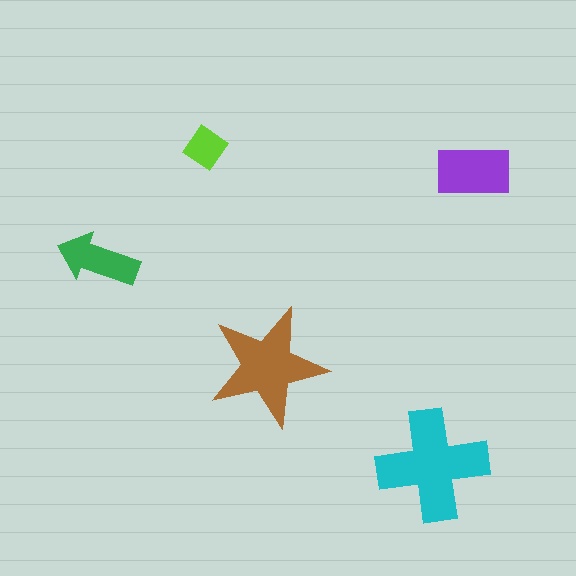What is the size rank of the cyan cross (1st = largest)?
1st.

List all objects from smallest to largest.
The lime diamond, the green arrow, the purple rectangle, the brown star, the cyan cross.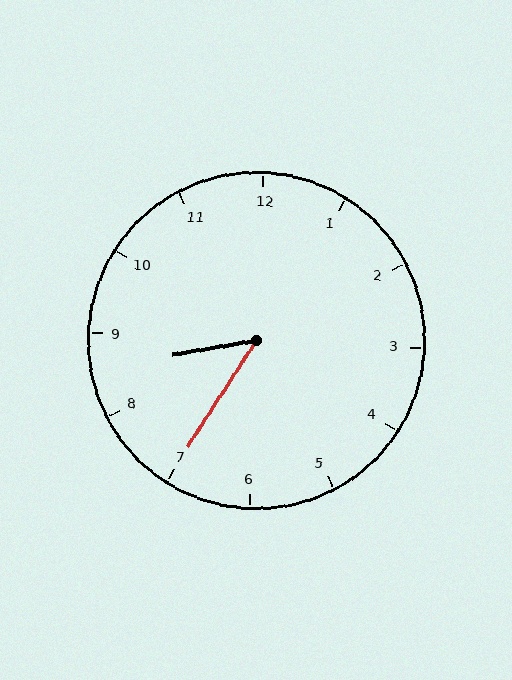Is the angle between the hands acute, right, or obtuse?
It is acute.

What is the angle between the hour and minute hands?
Approximately 48 degrees.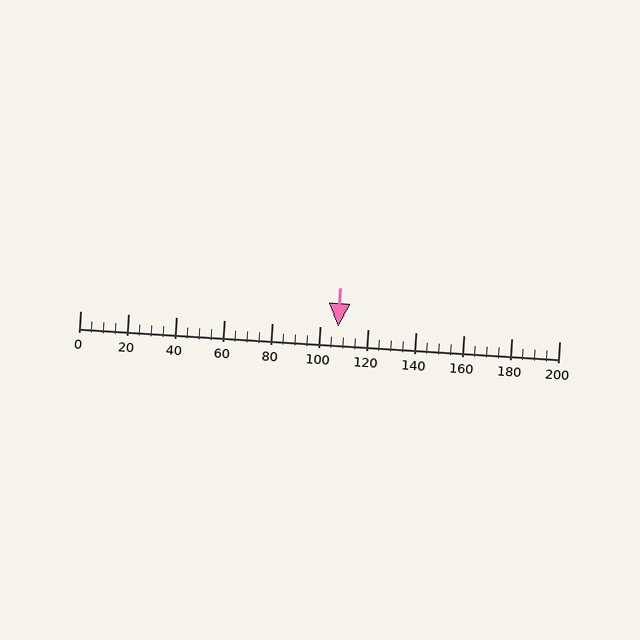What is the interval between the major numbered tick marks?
The major tick marks are spaced 20 units apart.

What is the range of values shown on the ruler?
The ruler shows values from 0 to 200.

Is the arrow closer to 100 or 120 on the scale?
The arrow is closer to 100.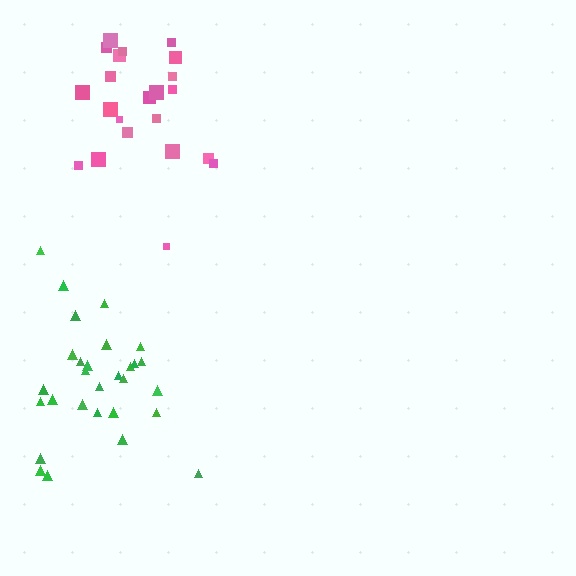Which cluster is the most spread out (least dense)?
Pink.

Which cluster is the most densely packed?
Green.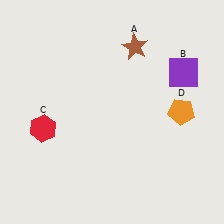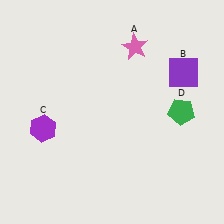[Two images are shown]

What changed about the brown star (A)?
In Image 1, A is brown. In Image 2, it changed to pink.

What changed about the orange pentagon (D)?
In Image 1, D is orange. In Image 2, it changed to green.